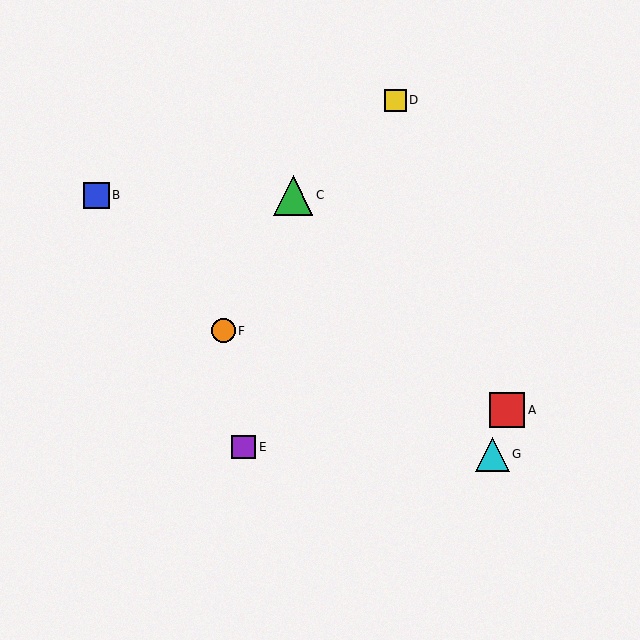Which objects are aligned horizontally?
Objects B, C are aligned horizontally.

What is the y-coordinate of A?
Object A is at y≈410.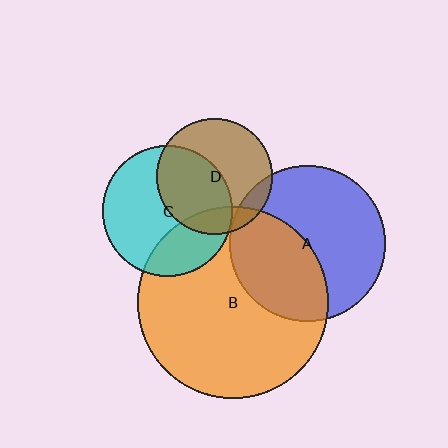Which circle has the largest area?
Circle B (orange).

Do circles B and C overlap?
Yes.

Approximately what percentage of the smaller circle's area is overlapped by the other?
Approximately 30%.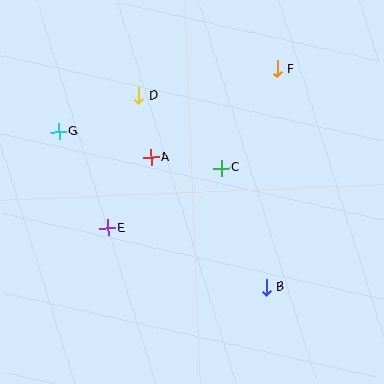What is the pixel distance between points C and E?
The distance between C and E is 128 pixels.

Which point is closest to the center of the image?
Point C at (221, 168) is closest to the center.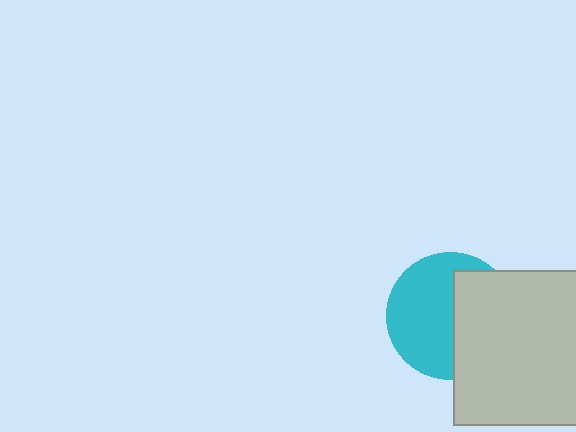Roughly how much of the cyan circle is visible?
About half of it is visible (roughly 57%).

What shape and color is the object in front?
The object in front is a light gray square.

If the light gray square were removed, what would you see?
You would see the complete cyan circle.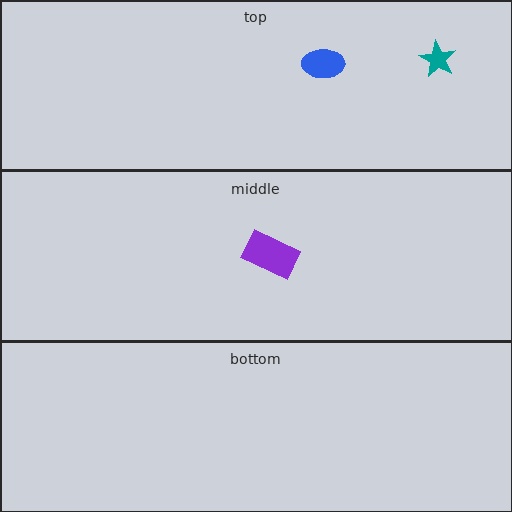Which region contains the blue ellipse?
The top region.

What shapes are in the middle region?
The purple rectangle.